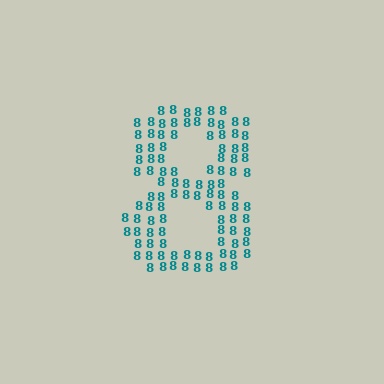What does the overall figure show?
The overall figure shows the digit 8.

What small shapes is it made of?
It is made of small digit 8's.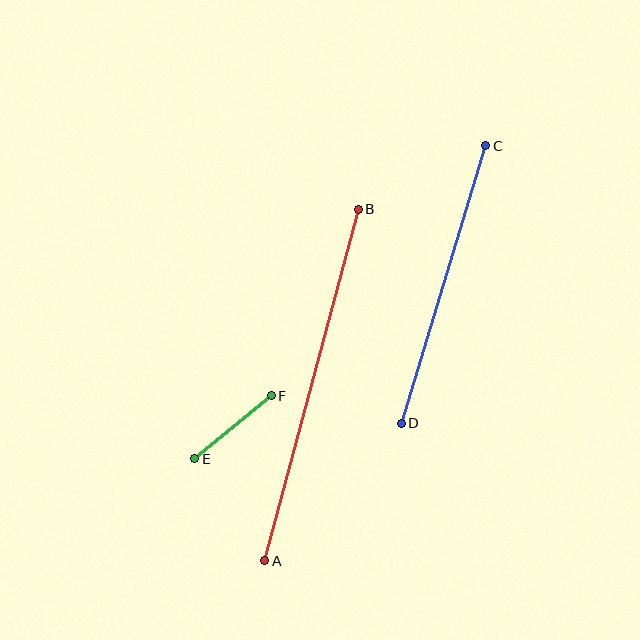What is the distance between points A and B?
The distance is approximately 364 pixels.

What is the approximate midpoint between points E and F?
The midpoint is at approximately (233, 427) pixels.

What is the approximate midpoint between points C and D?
The midpoint is at approximately (444, 285) pixels.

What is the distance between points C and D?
The distance is approximately 290 pixels.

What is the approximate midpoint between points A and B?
The midpoint is at approximately (311, 385) pixels.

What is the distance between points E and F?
The distance is approximately 99 pixels.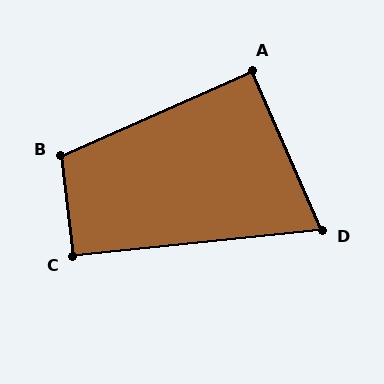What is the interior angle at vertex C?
Approximately 91 degrees (approximately right).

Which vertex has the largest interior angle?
B, at approximately 108 degrees.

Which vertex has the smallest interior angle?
D, at approximately 72 degrees.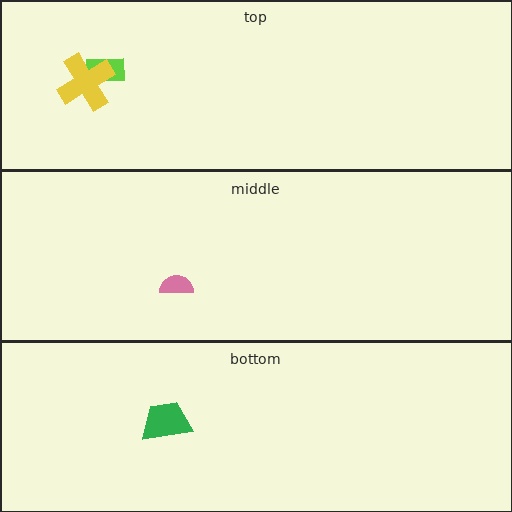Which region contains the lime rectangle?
The top region.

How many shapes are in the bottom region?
1.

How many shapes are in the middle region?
1.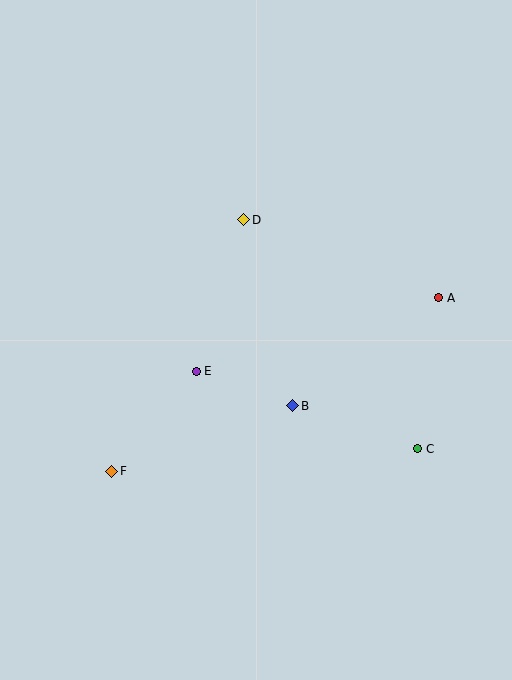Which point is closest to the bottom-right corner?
Point C is closest to the bottom-right corner.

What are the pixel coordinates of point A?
Point A is at (439, 298).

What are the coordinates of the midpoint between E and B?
The midpoint between E and B is at (245, 388).